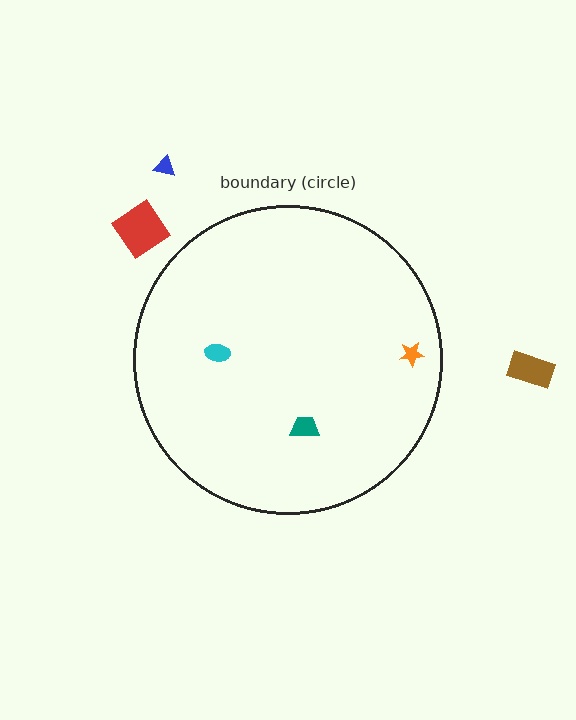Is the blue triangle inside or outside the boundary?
Outside.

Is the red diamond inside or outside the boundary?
Outside.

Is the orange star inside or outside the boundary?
Inside.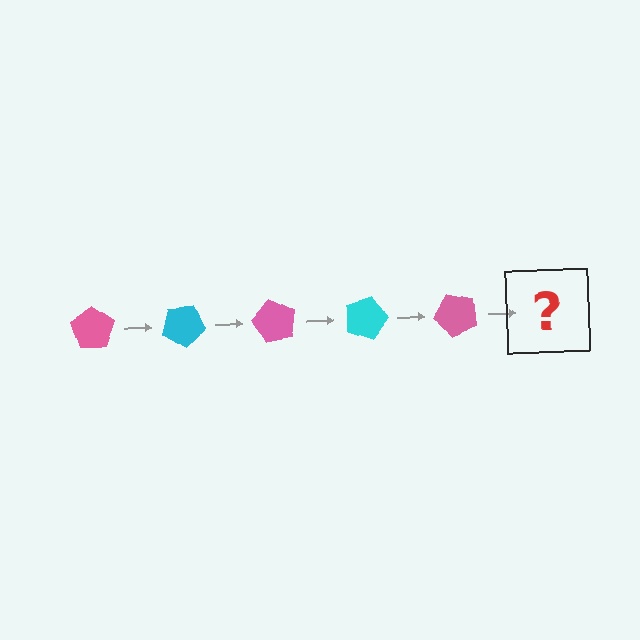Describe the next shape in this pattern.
It should be a cyan pentagon, rotated 150 degrees from the start.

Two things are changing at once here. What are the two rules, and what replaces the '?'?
The two rules are that it rotates 30 degrees each step and the color cycles through pink and cyan. The '?' should be a cyan pentagon, rotated 150 degrees from the start.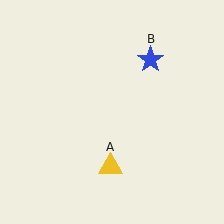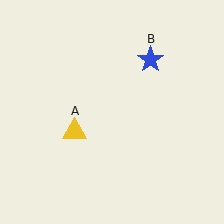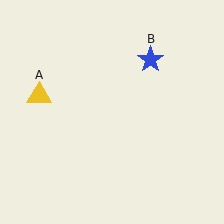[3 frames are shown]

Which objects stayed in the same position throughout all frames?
Blue star (object B) remained stationary.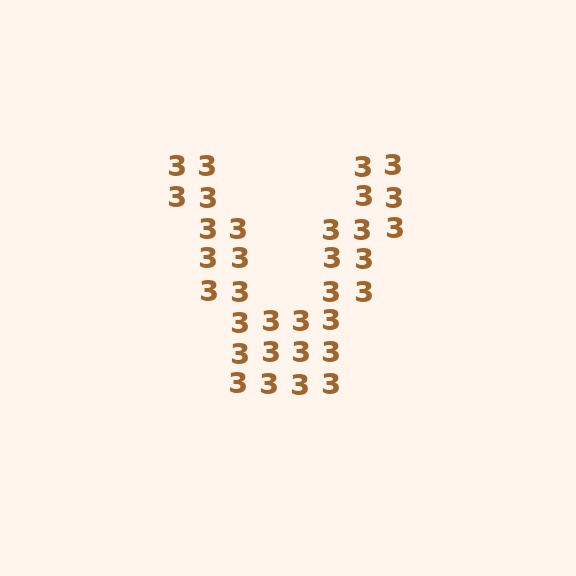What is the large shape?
The large shape is the letter V.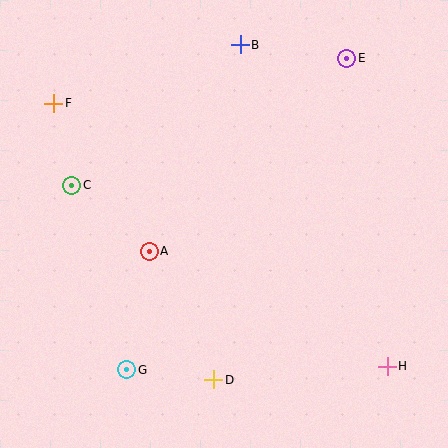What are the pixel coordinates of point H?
Point H is at (387, 366).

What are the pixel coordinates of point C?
Point C is at (72, 185).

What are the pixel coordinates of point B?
Point B is at (240, 45).